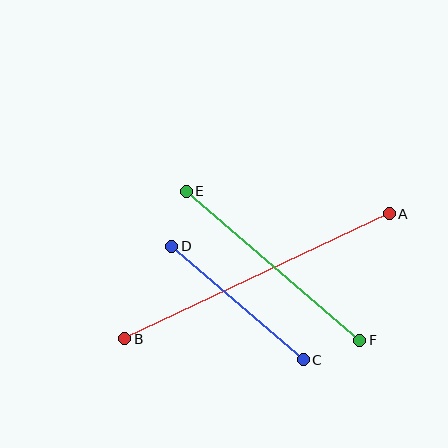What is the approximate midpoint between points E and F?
The midpoint is at approximately (273, 266) pixels.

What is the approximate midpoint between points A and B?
The midpoint is at approximately (257, 276) pixels.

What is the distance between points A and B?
The distance is approximately 293 pixels.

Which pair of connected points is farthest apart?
Points A and B are farthest apart.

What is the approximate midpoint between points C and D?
The midpoint is at approximately (238, 303) pixels.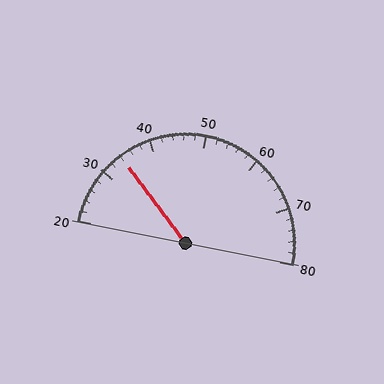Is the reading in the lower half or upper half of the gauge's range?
The reading is in the lower half of the range (20 to 80).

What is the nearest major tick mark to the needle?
The nearest major tick mark is 30.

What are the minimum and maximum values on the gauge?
The gauge ranges from 20 to 80.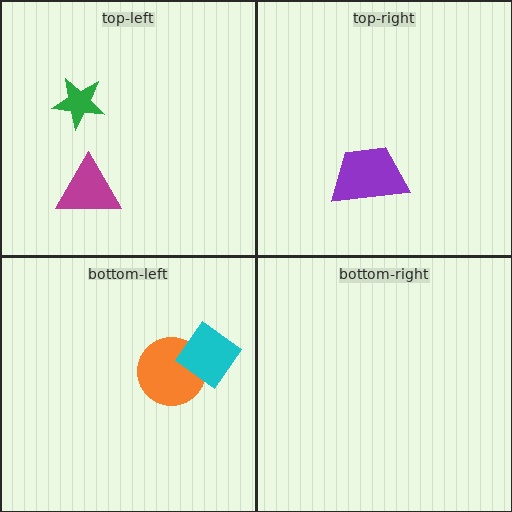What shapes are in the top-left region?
The green star, the magenta triangle.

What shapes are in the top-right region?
The purple trapezoid.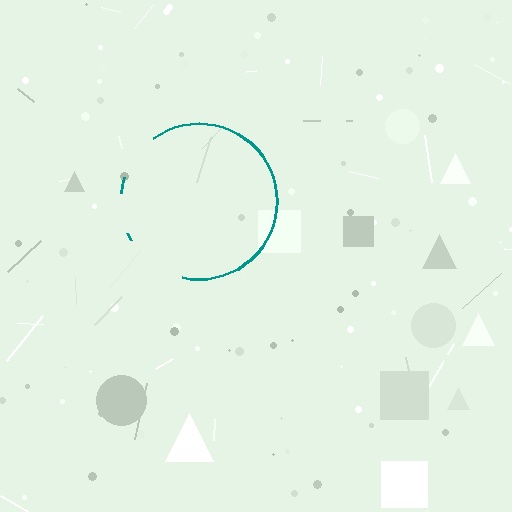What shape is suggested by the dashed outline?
The dashed outline suggests a circle.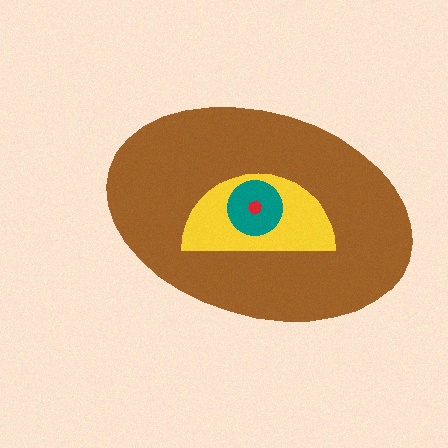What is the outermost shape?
The brown ellipse.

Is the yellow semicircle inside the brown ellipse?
Yes.